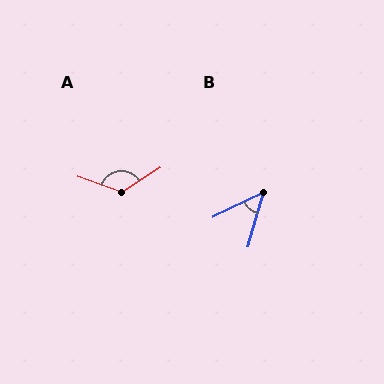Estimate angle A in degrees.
Approximately 128 degrees.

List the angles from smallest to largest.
B (48°), A (128°).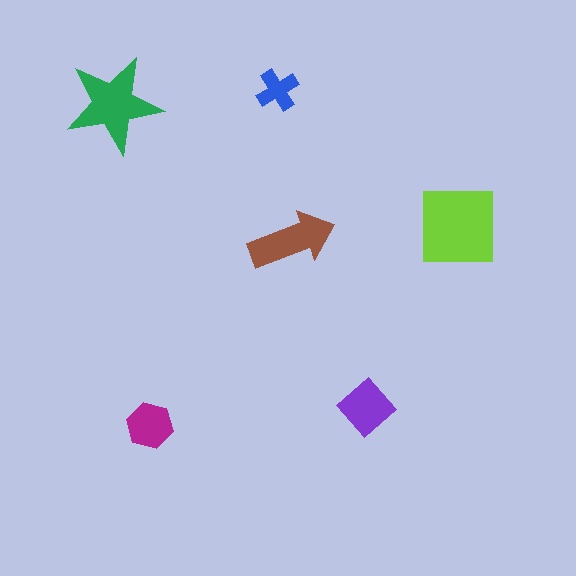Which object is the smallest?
The blue cross.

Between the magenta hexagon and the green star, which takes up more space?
The green star.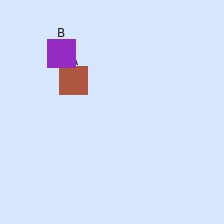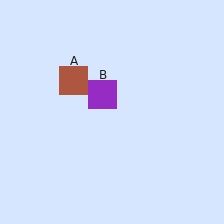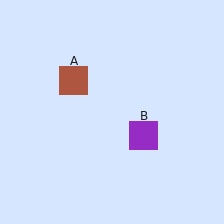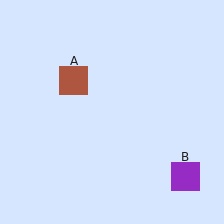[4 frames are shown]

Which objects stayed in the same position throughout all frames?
Brown square (object A) remained stationary.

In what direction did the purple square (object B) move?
The purple square (object B) moved down and to the right.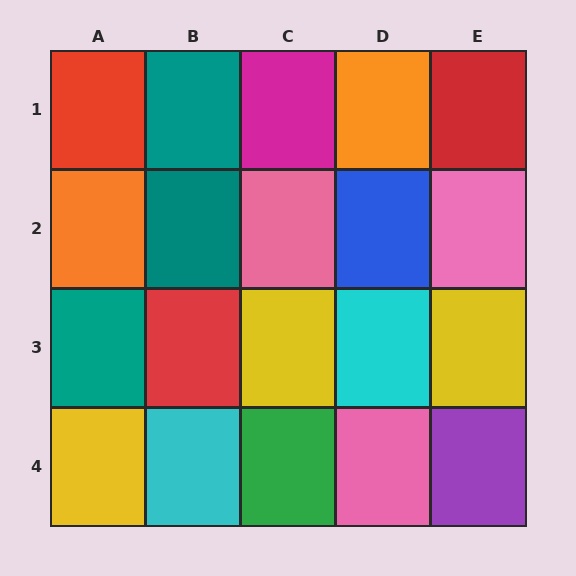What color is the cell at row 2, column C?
Pink.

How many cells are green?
1 cell is green.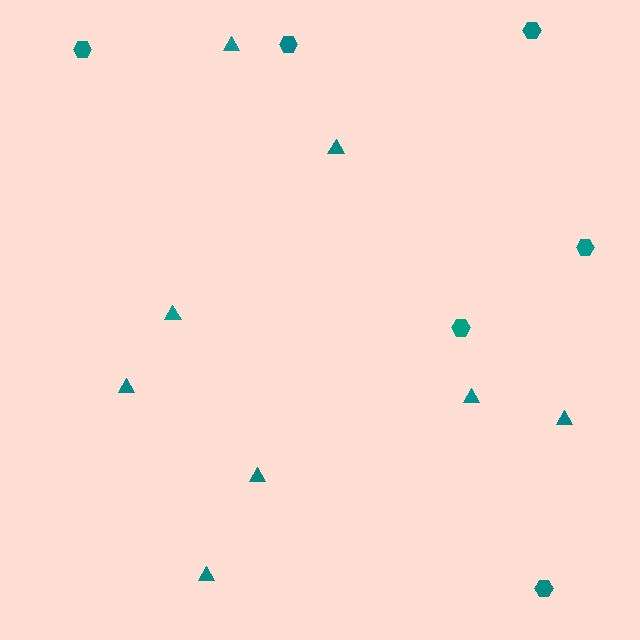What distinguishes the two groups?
There are 2 groups: one group of triangles (8) and one group of hexagons (6).